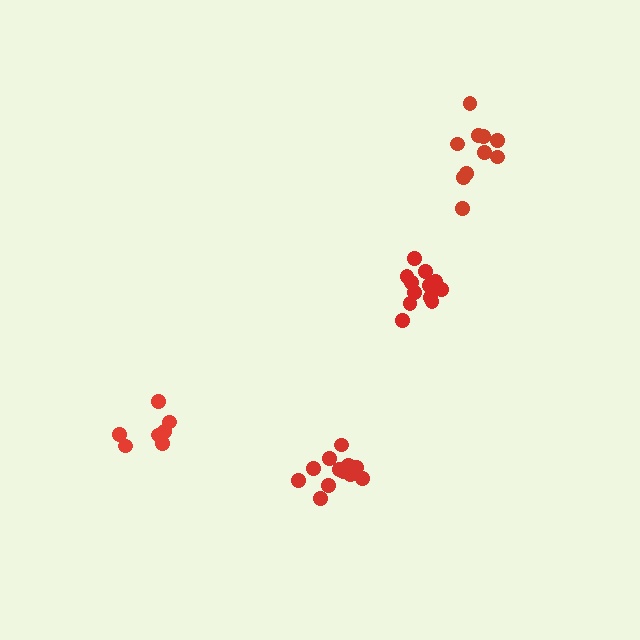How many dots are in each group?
Group 1: 12 dots, Group 2: 10 dots, Group 3: 7 dots, Group 4: 13 dots (42 total).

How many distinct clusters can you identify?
There are 4 distinct clusters.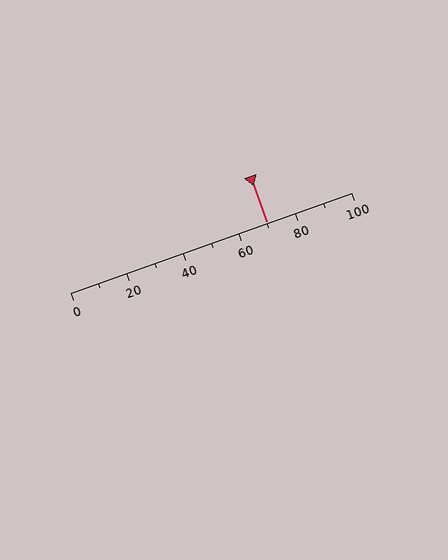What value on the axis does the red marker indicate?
The marker indicates approximately 70.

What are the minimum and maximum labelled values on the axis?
The axis runs from 0 to 100.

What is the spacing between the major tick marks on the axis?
The major ticks are spaced 20 apart.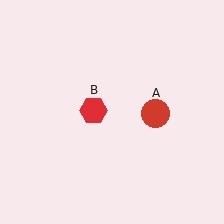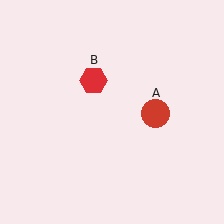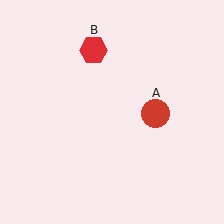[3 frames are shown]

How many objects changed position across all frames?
1 object changed position: red hexagon (object B).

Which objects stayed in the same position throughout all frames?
Red circle (object A) remained stationary.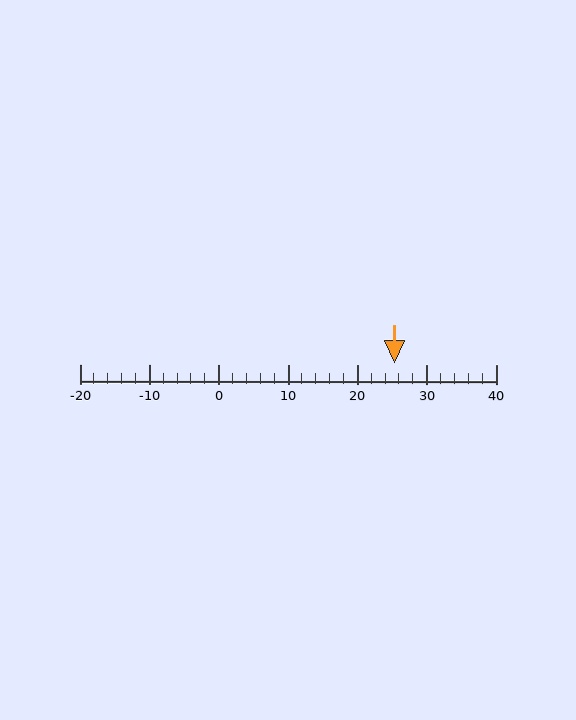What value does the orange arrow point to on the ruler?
The orange arrow points to approximately 25.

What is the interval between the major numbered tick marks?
The major tick marks are spaced 10 units apart.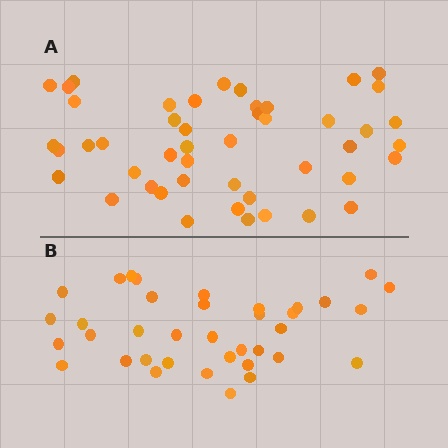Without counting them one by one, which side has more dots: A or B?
Region A (the top region) has more dots.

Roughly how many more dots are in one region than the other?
Region A has roughly 10 or so more dots than region B.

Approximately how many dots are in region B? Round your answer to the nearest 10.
About 40 dots. (The exact count is 37, which rounds to 40.)